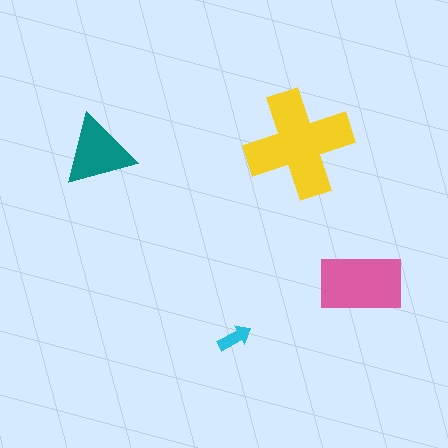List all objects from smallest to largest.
The cyan arrow, the teal triangle, the pink rectangle, the yellow cross.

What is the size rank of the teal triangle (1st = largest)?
3rd.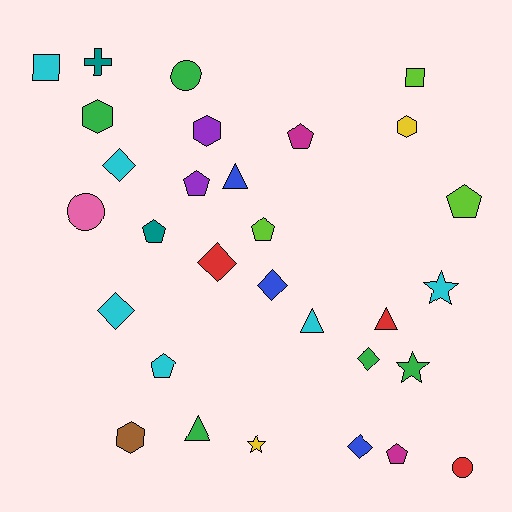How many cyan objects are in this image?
There are 6 cyan objects.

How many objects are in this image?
There are 30 objects.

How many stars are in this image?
There are 3 stars.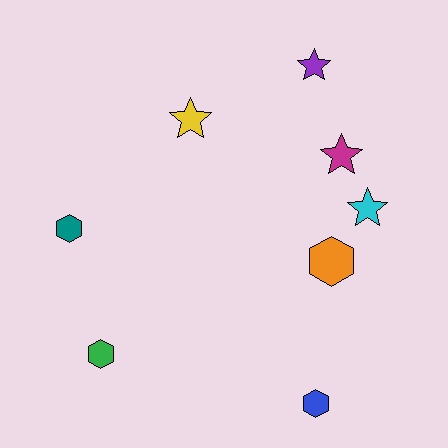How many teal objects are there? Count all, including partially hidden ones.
There is 1 teal object.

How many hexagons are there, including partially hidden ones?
There are 4 hexagons.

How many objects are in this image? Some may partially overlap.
There are 8 objects.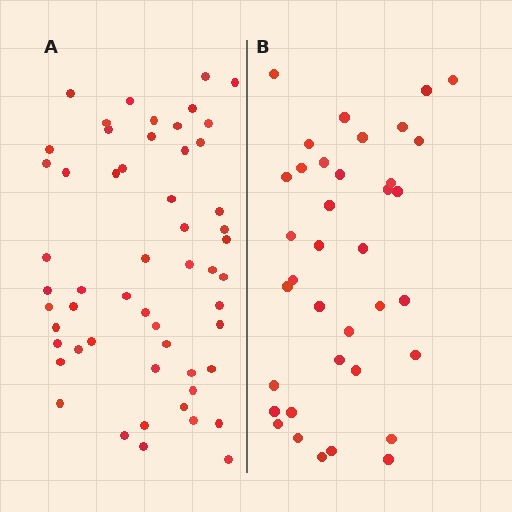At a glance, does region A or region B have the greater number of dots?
Region A (the left region) has more dots.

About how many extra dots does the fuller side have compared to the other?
Region A has approximately 20 more dots than region B.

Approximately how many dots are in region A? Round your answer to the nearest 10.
About 60 dots. (The exact count is 55, which rounds to 60.)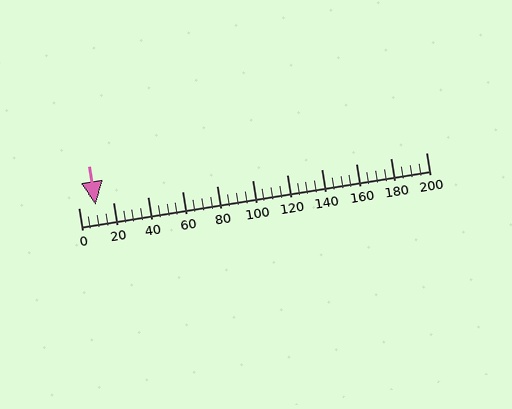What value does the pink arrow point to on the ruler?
The pink arrow points to approximately 10.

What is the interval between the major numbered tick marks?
The major tick marks are spaced 20 units apart.